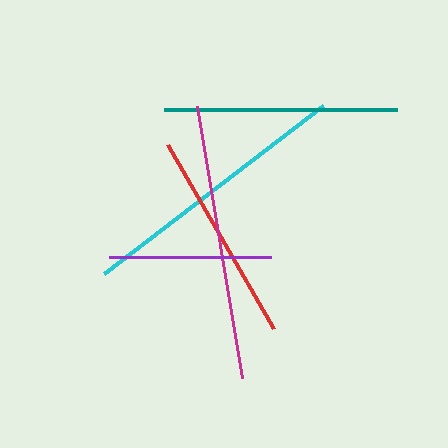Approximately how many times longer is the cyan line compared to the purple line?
The cyan line is approximately 1.7 times the length of the purple line.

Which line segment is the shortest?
The purple line is the shortest at approximately 162 pixels.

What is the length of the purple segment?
The purple segment is approximately 162 pixels long.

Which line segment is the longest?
The magenta line is the longest at approximately 276 pixels.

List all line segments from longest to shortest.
From longest to shortest: magenta, cyan, teal, red, purple.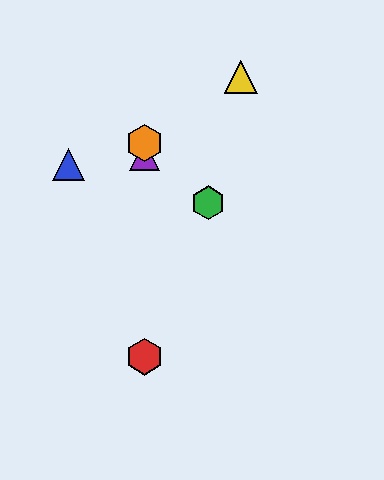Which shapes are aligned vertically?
The red hexagon, the purple triangle, the orange hexagon are aligned vertically.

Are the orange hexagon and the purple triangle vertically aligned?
Yes, both are at x≈145.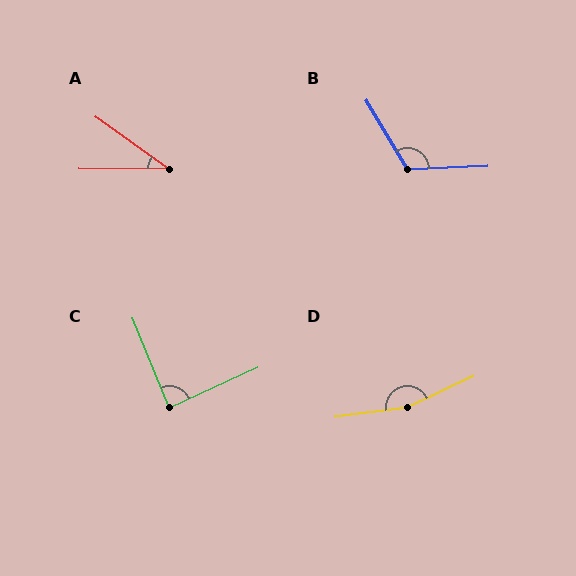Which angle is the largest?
D, at approximately 162 degrees.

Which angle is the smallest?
A, at approximately 36 degrees.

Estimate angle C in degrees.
Approximately 88 degrees.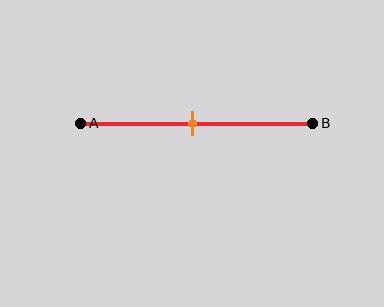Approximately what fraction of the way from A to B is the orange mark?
The orange mark is approximately 50% of the way from A to B.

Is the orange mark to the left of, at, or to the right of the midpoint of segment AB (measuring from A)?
The orange mark is approximately at the midpoint of segment AB.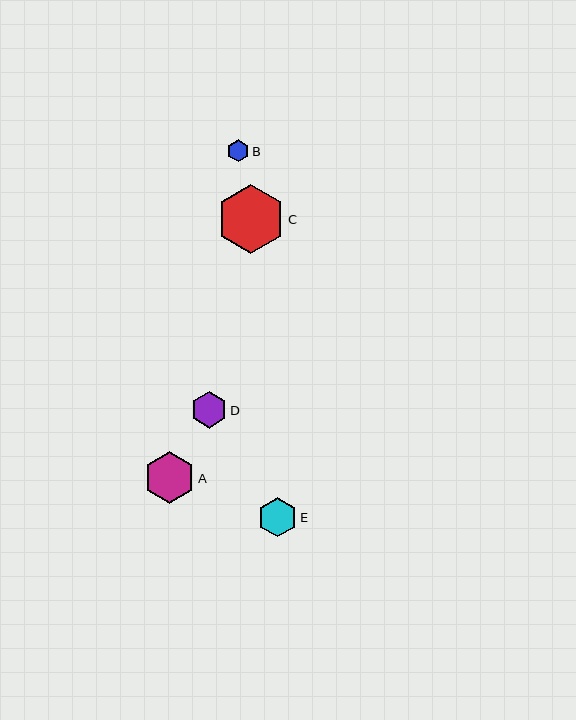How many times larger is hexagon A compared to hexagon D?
Hexagon A is approximately 1.4 times the size of hexagon D.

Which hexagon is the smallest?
Hexagon B is the smallest with a size of approximately 22 pixels.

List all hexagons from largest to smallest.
From largest to smallest: C, A, E, D, B.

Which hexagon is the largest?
Hexagon C is the largest with a size of approximately 69 pixels.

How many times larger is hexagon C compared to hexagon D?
Hexagon C is approximately 1.9 times the size of hexagon D.